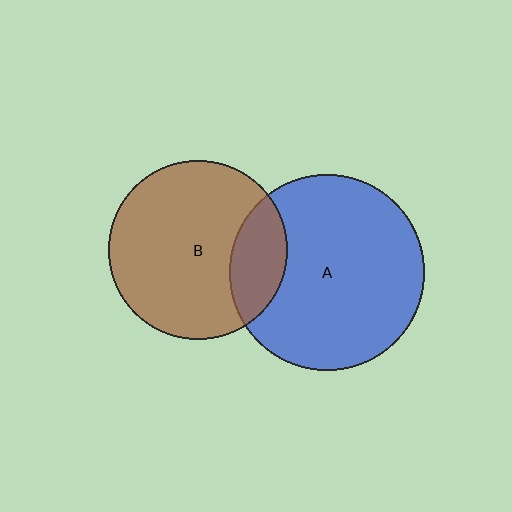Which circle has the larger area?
Circle A (blue).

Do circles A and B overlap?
Yes.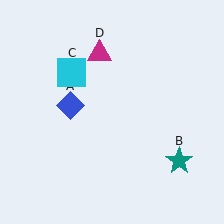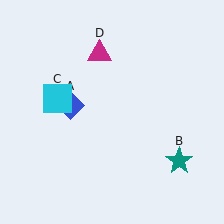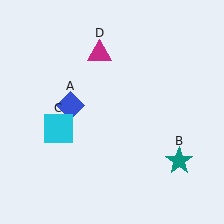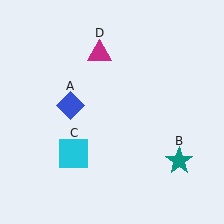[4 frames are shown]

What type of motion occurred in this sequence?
The cyan square (object C) rotated counterclockwise around the center of the scene.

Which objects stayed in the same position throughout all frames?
Blue diamond (object A) and teal star (object B) and magenta triangle (object D) remained stationary.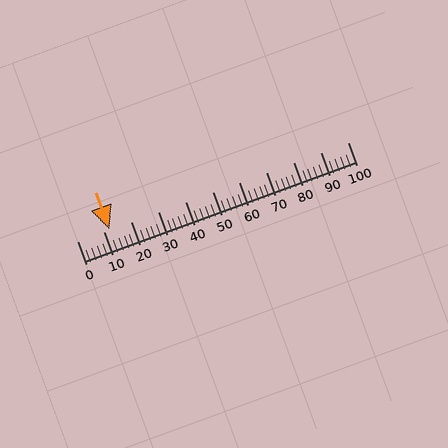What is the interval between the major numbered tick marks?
The major tick marks are spaced 10 units apart.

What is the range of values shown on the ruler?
The ruler shows values from 0 to 100.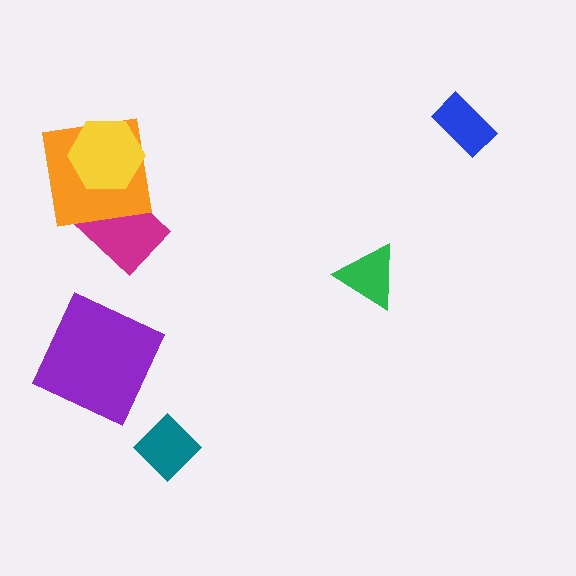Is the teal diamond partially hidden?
No, no other shape covers it.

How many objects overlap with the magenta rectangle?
2 objects overlap with the magenta rectangle.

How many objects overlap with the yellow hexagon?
2 objects overlap with the yellow hexagon.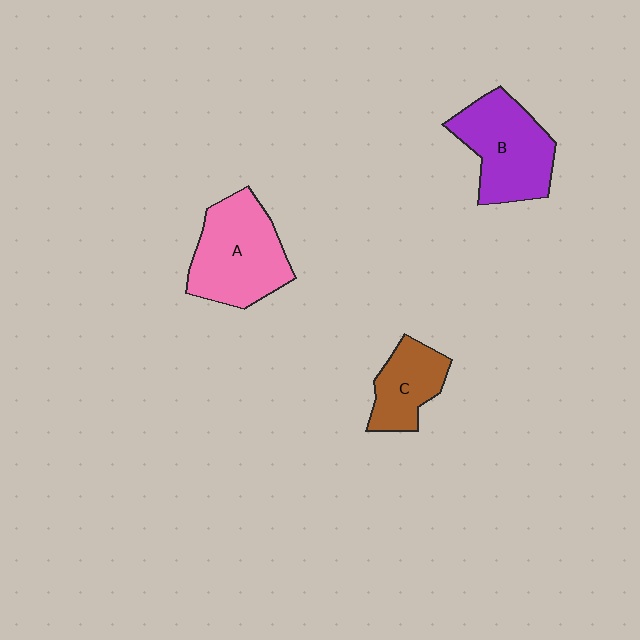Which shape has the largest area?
Shape A (pink).